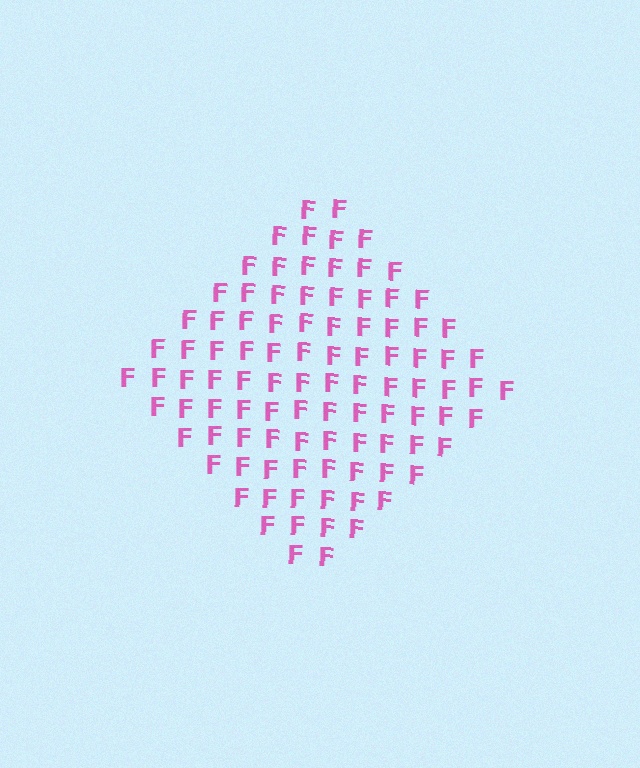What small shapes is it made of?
It is made of small letter F's.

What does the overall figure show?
The overall figure shows a diamond.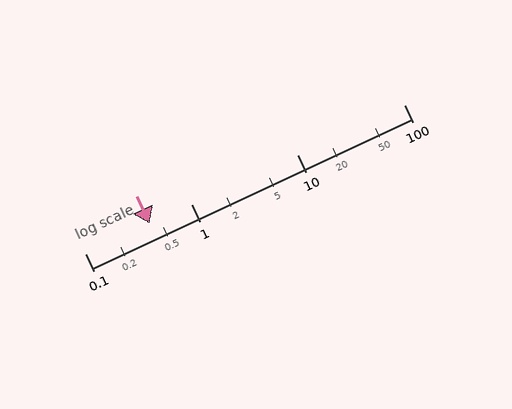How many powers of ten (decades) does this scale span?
The scale spans 3 decades, from 0.1 to 100.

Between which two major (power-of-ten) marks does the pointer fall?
The pointer is between 0.1 and 1.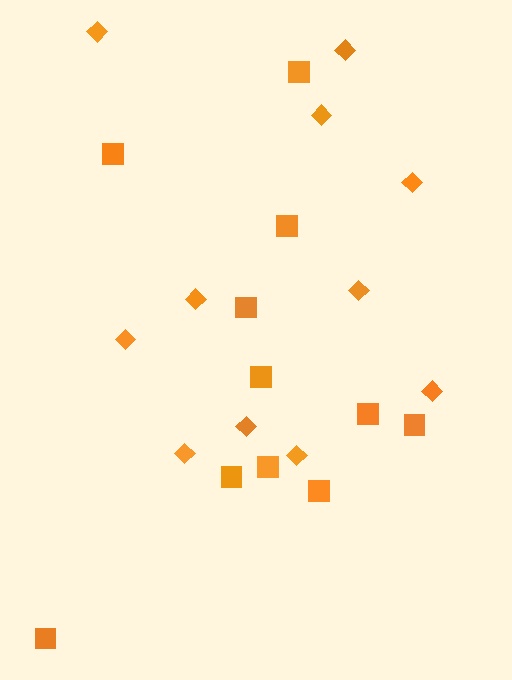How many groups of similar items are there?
There are 2 groups: one group of diamonds (11) and one group of squares (11).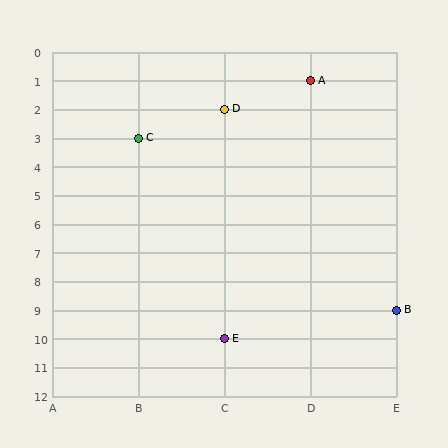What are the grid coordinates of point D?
Point D is at grid coordinates (C, 2).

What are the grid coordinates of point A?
Point A is at grid coordinates (D, 1).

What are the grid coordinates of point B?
Point B is at grid coordinates (E, 9).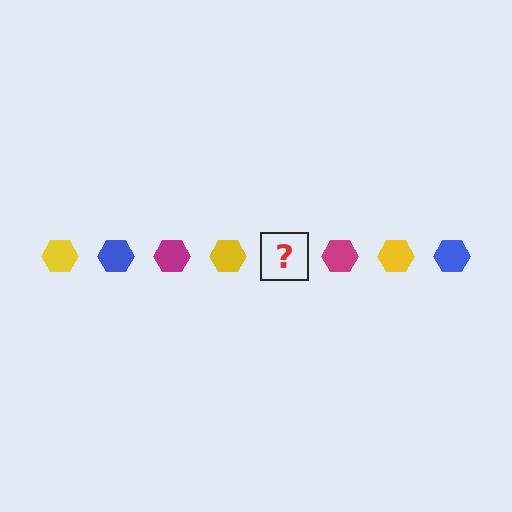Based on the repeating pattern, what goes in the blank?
The blank should be a blue hexagon.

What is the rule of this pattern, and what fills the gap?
The rule is that the pattern cycles through yellow, blue, magenta hexagons. The gap should be filled with a blue hexagon.